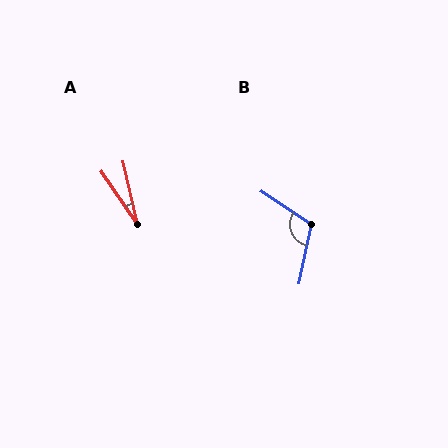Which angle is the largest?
B, at approximately 111 degrees.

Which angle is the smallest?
A, at approximately 21 degrees.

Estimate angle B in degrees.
Approximately 111 degrees.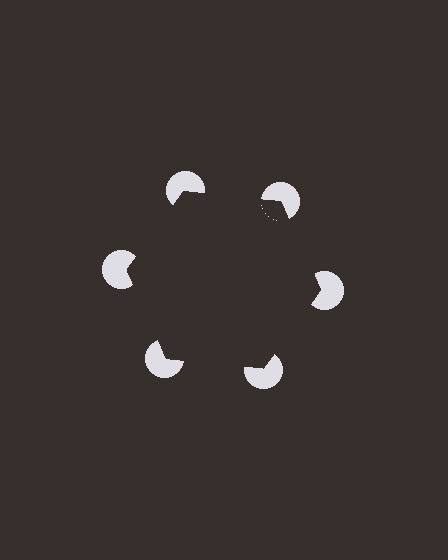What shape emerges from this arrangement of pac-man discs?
An illusory hexagon — its edges are inferred from the aligned wedge cuts in the pac-man discs, not physically drawn.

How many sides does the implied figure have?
6 sides.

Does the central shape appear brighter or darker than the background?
It typically appears slightly darker than the background, even though no actual brightness change is drawn.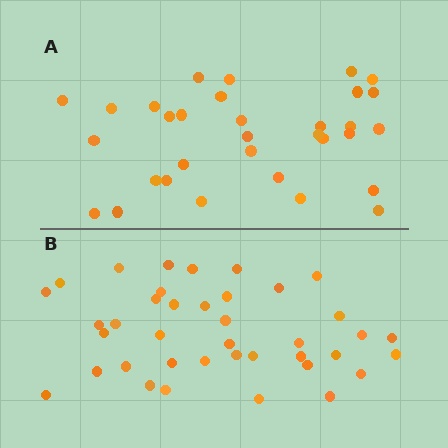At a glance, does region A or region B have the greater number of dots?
Region B (the bottom region) has more dots.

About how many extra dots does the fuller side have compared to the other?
Region B has roughly 8 or so more dots than region A.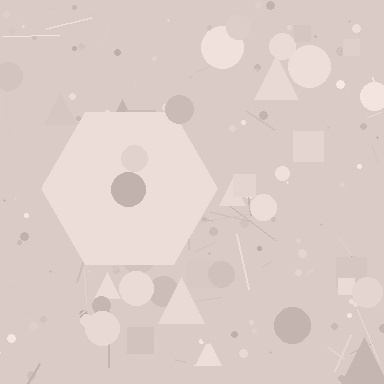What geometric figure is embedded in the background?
A hexagon is embedded in the background.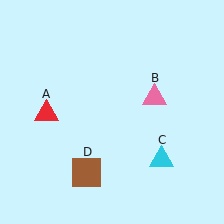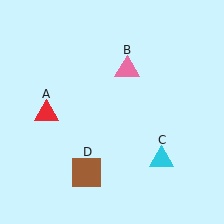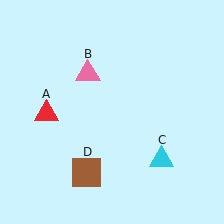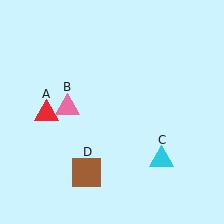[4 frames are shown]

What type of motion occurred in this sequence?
The pink triangle (object B) rotated counterclockwise around the center of the scene.